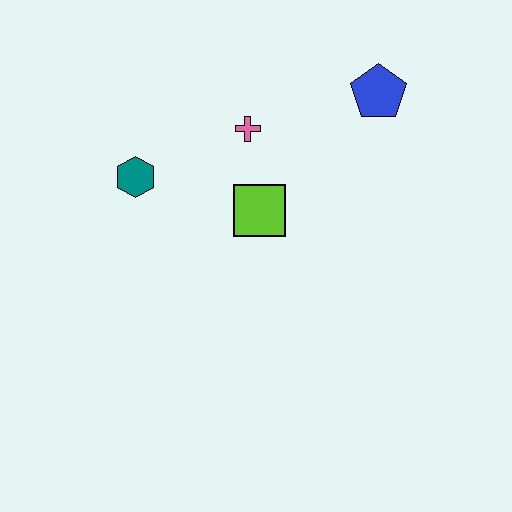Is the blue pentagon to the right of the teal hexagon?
Yes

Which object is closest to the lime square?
The pink cross is closest to the lime square.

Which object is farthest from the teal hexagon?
The blue pentagon is farthest from the teal hexagon.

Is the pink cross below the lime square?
No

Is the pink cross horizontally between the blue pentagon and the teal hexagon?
Yes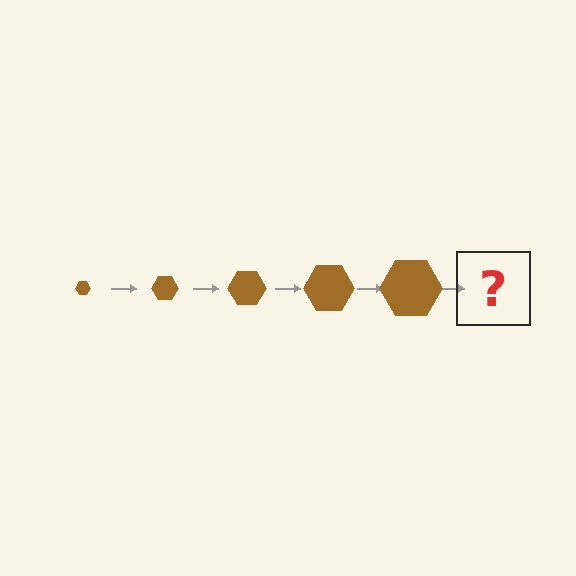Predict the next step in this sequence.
The next step is a brown hexagon, larger than the previous one.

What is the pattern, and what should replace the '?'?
The pattern is that the hexagon gets progressively larger each step. The '?' should be a brown hexagon, larger than the previous one.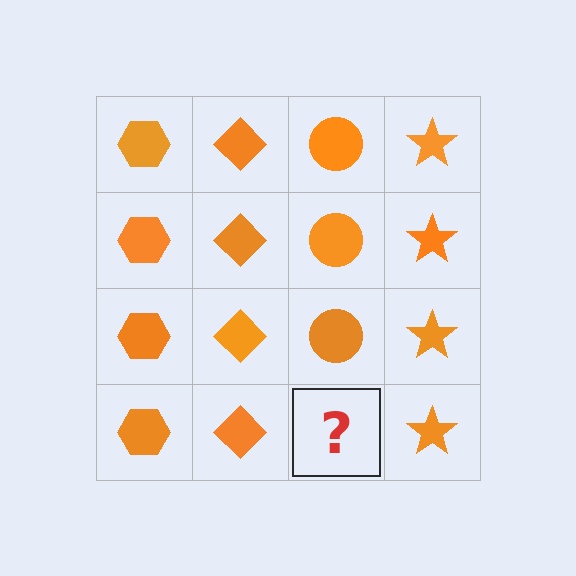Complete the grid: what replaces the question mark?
The question mark should be replaced with an orange circle.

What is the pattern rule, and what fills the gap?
The rule is that each column has a consistent shape. The gap should be filled with an orange circle.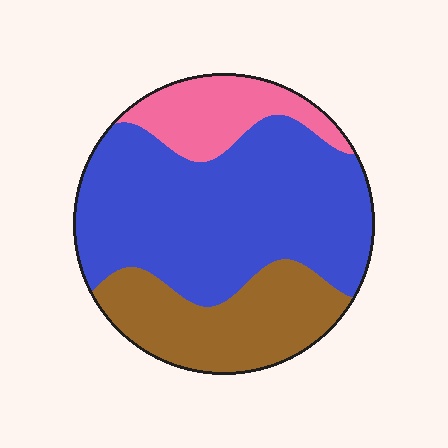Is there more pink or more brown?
Brown.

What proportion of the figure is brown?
Brown takes up about one quarter (1/4) of the figure.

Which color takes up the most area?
Blue, at roughly 60%.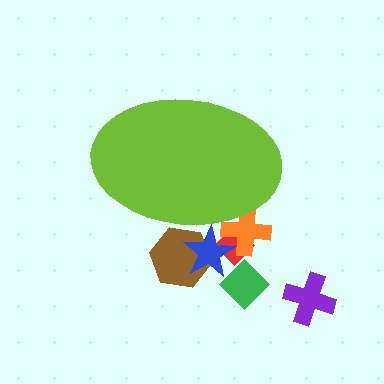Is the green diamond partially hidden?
No, the green diamond is fully visible.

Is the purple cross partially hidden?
No, the purple cross is fully visible.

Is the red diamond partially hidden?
Yes, the red diamond is partially hidden behind the lime ellipse.